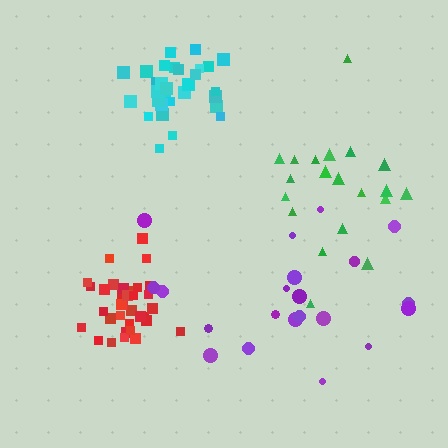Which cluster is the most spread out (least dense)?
Purple.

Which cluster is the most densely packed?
Red.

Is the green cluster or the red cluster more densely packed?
Red.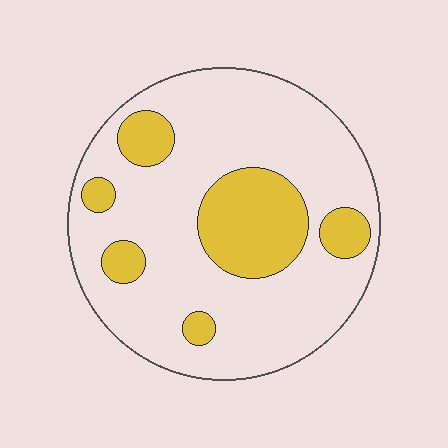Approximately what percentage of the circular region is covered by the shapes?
Approximately 25%.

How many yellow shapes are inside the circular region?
6.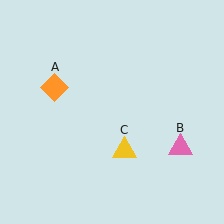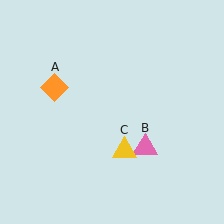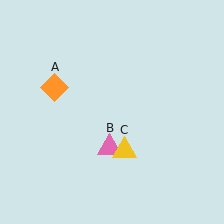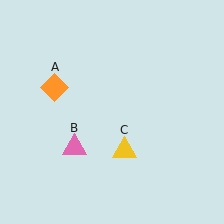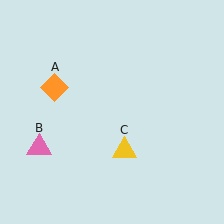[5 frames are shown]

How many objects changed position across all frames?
1 object changed position: pink triangle (object B).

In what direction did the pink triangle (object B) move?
The pink triangle (object B) moved left.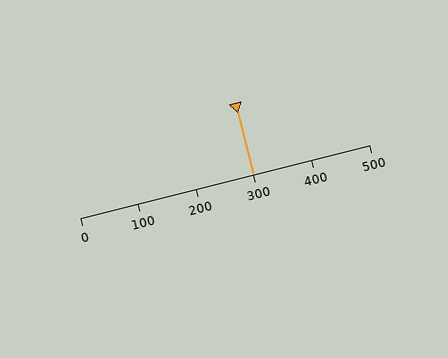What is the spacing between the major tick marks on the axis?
The major ticks are spaced 100 apart.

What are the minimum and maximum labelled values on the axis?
The axis runs from 0 to 500.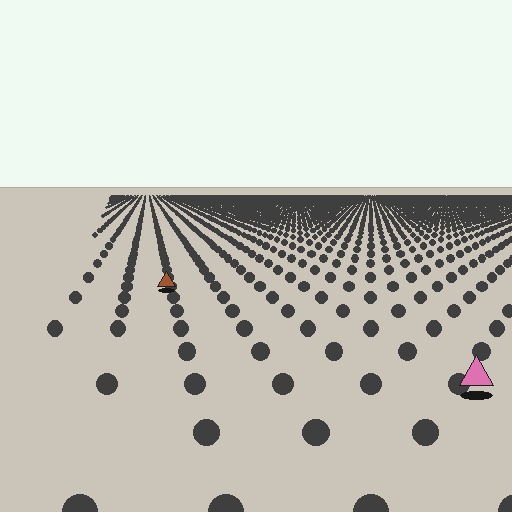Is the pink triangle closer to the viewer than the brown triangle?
Yes. The pink triangle is closer — you can tell from the texture gradient: the ground texture is coarser near it.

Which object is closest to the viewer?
The pink triangle is closest. The texture marks near it are larger and more spread out.